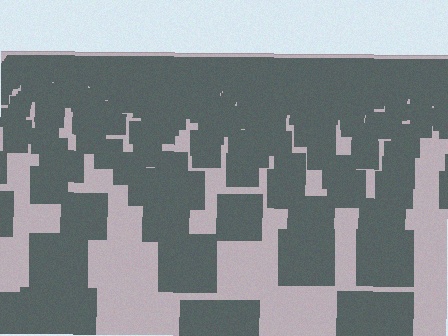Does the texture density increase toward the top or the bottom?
Density increases toward the top.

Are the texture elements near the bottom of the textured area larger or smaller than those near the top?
Larger. Near the bottom, elements are closer to the viewer and appear at a bigger on-screen size.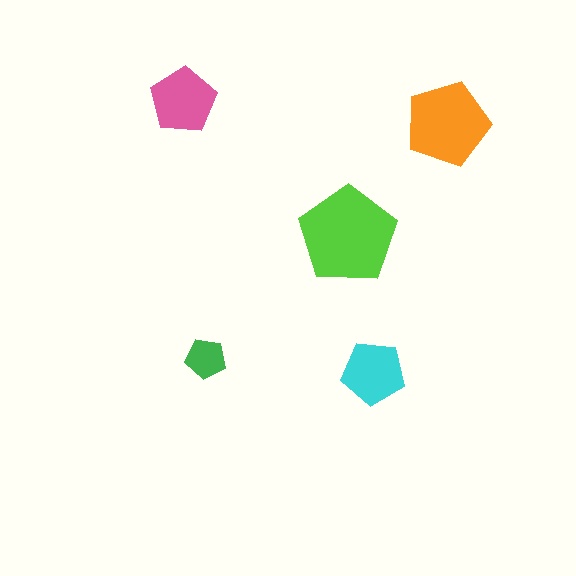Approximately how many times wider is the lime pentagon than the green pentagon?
About 2.5 times wider.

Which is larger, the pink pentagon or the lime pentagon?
The lime one.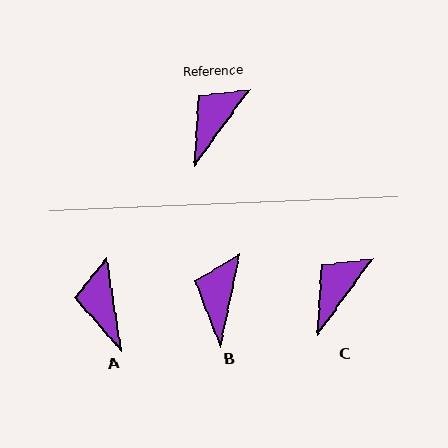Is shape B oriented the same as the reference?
No, it is off by about 24 degrees.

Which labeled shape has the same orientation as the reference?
C.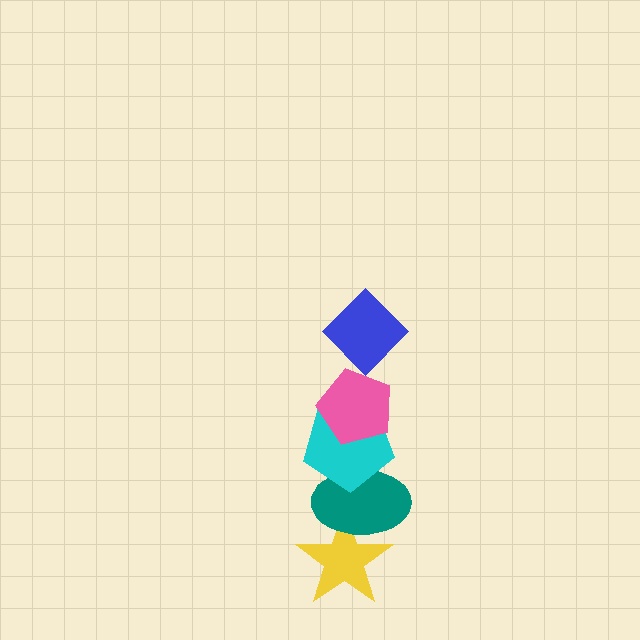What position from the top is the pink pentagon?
The pink pentagon is 2nd from the top.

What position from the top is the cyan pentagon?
The cyan pentagon is 3rd from the top.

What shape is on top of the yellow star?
The teal ellipse is on top of the yellow star.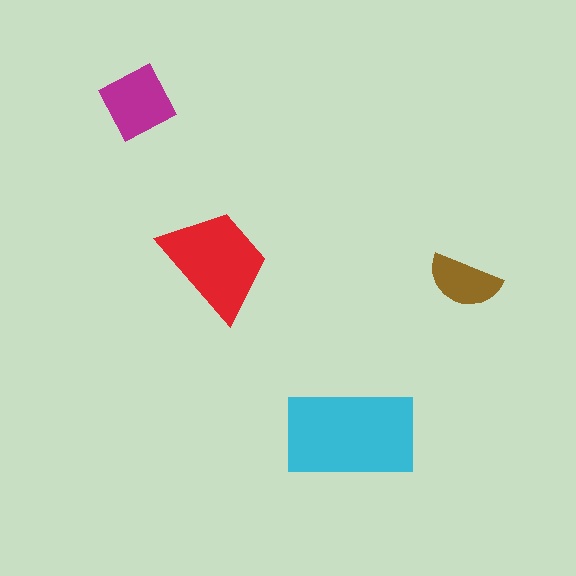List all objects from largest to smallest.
The cyan rectangle, the red trapezoid, the magenta diamond, the brown semicircle.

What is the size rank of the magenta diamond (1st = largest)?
3rd.